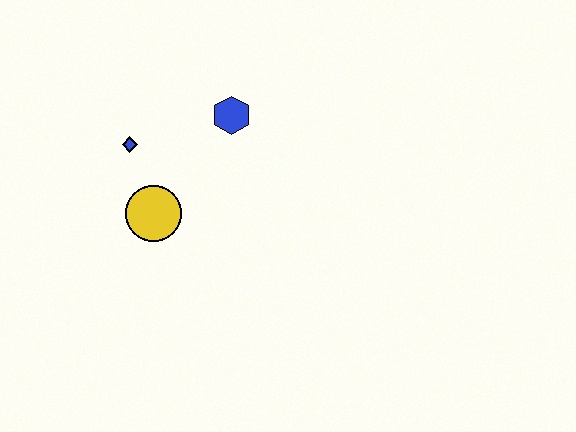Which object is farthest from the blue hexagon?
The yellow circle is farthest from the blue hexagon.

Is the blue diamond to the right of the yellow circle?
No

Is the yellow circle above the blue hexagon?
No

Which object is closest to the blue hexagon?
The blue diamond is closest to the blue hexagon.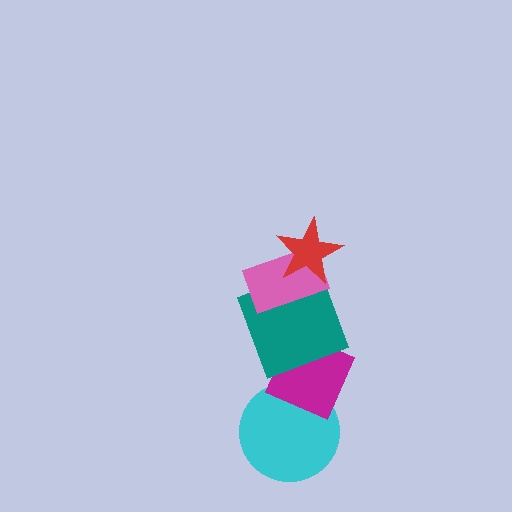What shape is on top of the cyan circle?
The magenta diamond is on top of the cyan circle.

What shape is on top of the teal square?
The pink rectangle is on top of the teal square.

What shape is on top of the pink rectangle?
The red star is on top of the pink rectangle.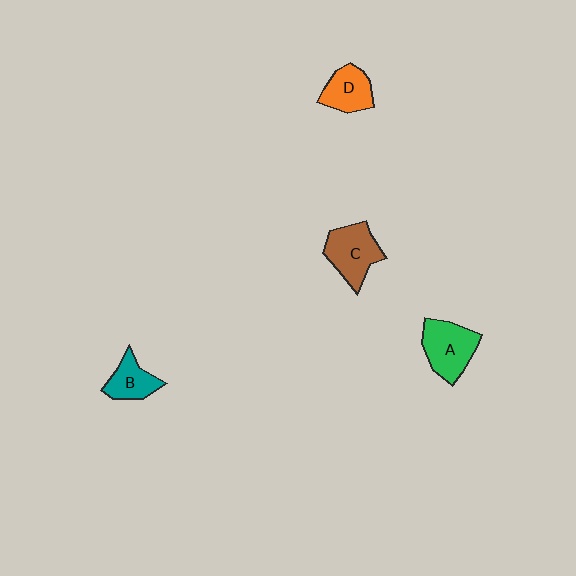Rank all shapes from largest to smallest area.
From largest to smallest: A (green), C (brown), D (orange), B (teal).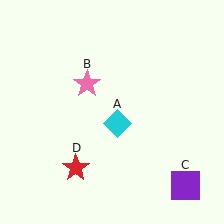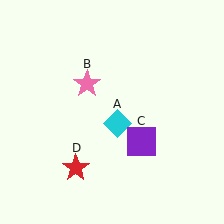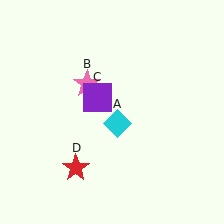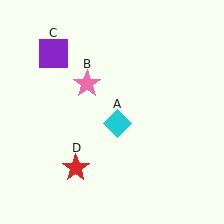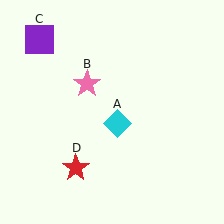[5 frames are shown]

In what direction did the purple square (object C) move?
The purple square (object C) moved up and to the left.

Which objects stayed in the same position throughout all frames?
Cyan diamond (object A) and pink star (object B) and red star (object D) remained stationary.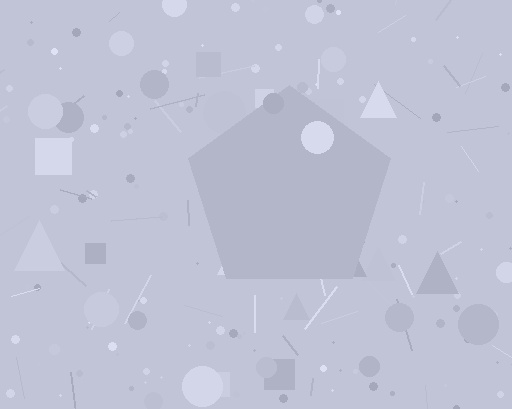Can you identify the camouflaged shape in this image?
The camouflaged shape is a pentagon.